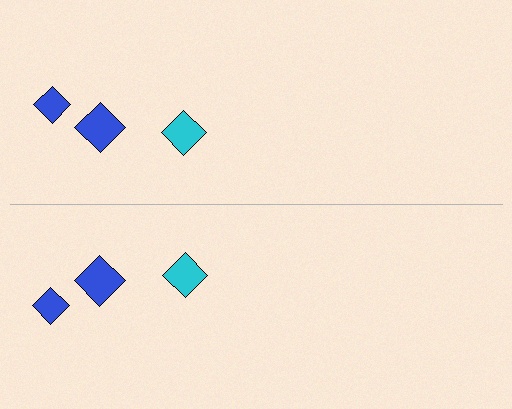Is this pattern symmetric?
Yes, this pattern has bilateral (reflection) symmetry.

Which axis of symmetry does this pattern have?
The pattern has a horizontal axis of symmetry running through the center of the image.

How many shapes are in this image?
There are 6 shapes in this image.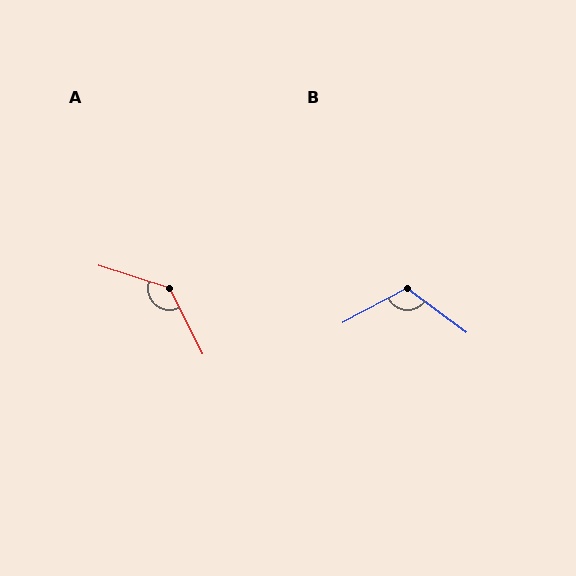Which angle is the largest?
A, at approximately 134 degrees.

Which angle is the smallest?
B, at approximately 116 degrees.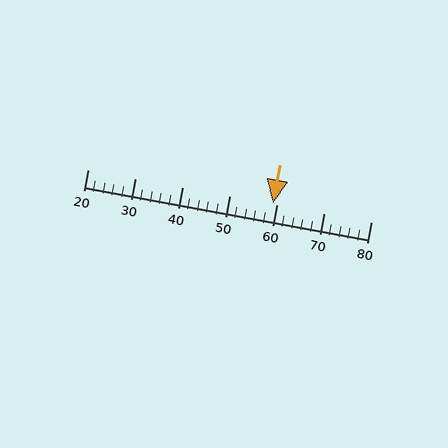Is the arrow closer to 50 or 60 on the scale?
The arrow is closer to 60.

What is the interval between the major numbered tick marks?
The major tick marks are spaced 10 units apart.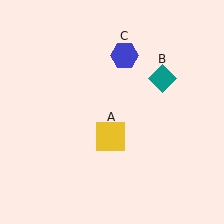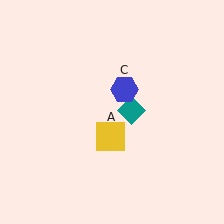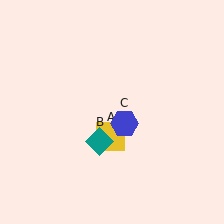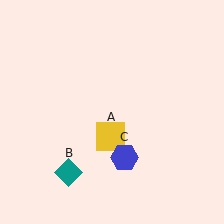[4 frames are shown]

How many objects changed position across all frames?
2 objects changed position: teal diamond (object B), blue hexagon (object C).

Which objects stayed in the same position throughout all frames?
Yellow square (object A) remained stationary.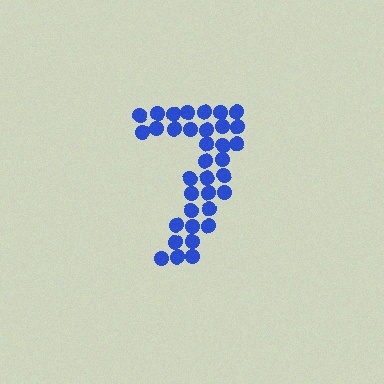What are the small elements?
The small elements are circles.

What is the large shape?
The large shape is the digit 7.